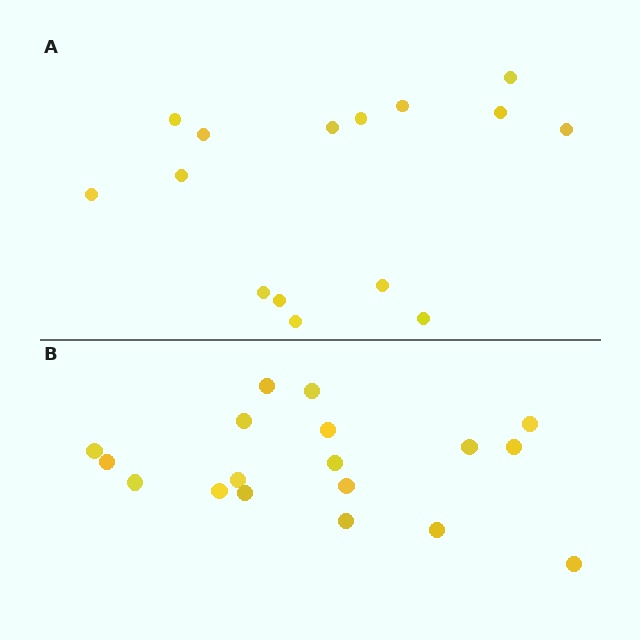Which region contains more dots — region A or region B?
Region B (the bottom region) has more dots.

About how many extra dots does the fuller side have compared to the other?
Region B has just a few more — roughly 2 or 3 more dots than region A.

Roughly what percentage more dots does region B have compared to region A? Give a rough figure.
About 20% more.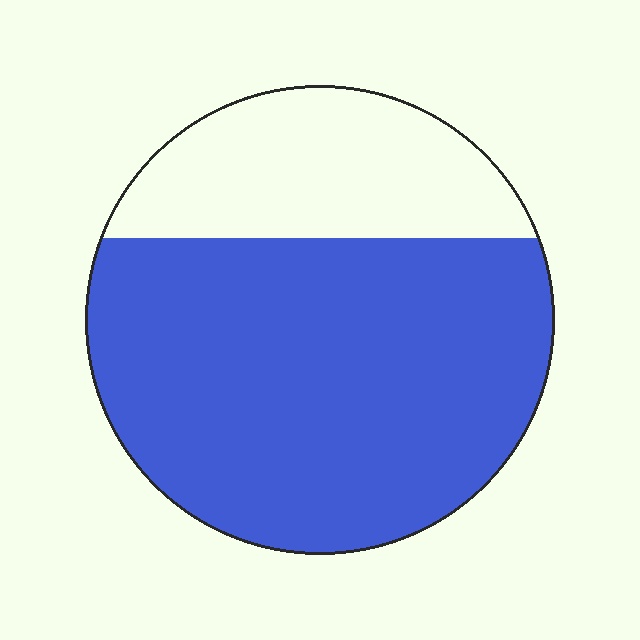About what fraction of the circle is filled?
About three quarters (3/4).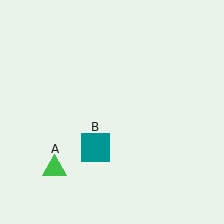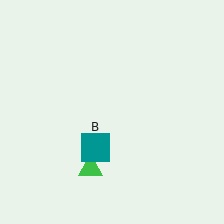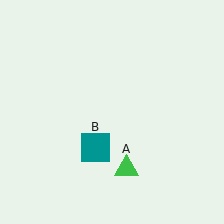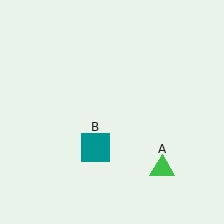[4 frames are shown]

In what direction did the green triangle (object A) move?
The green triangle (object A) moved right.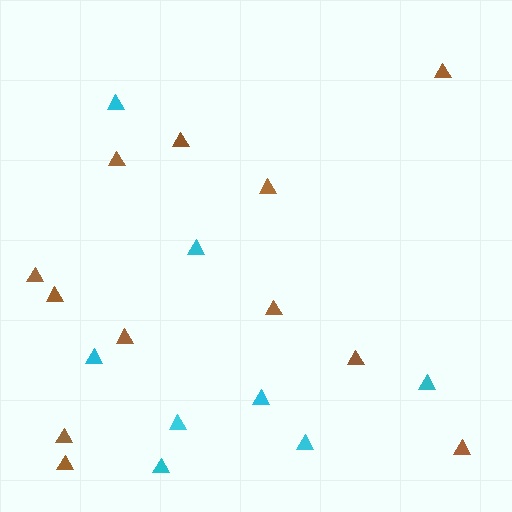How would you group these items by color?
There are 2 groups: one group of brown triangles (12) and one group of cyan triangles (8).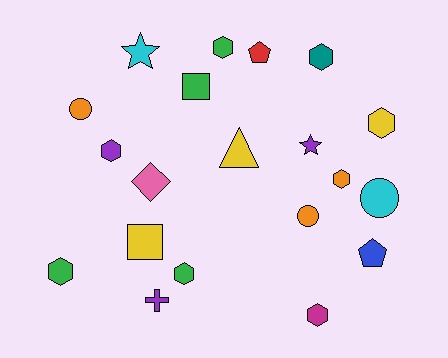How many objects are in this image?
There are 20 objects.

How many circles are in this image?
There are 3 circles.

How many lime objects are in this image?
There are no lime objects.